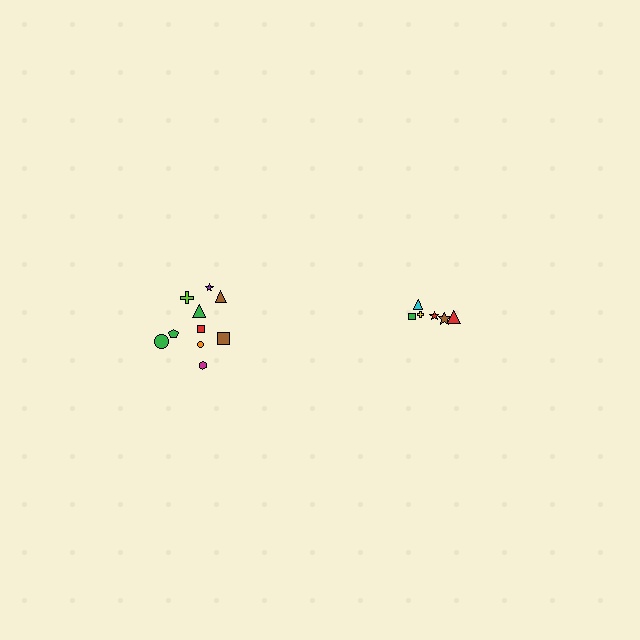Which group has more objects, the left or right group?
The left group.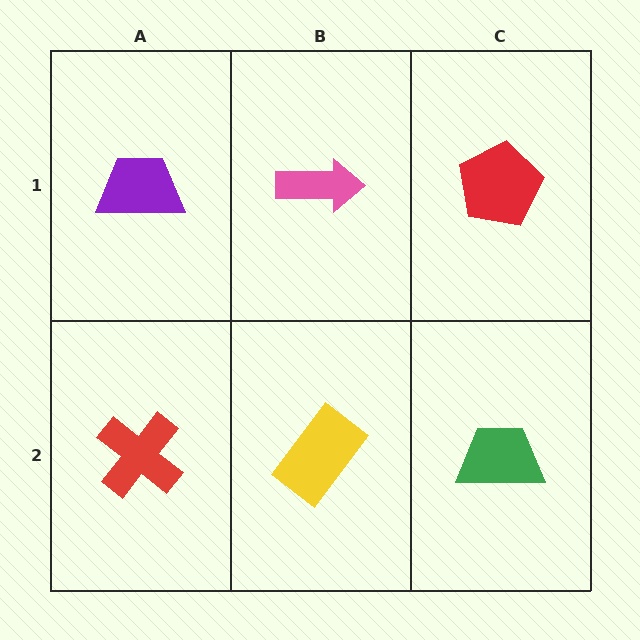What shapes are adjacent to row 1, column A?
A red cross (row 2, column A), a pink arrow (row 1, column B).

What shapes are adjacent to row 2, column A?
A purple trapezoid (row 1, column A), a yellow rectangle (row 2, column B).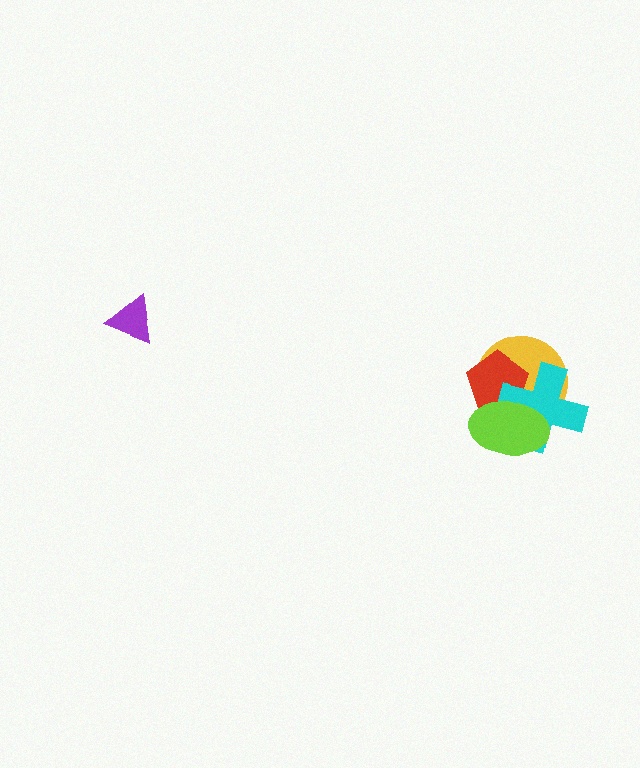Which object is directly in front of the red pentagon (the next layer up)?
The cyan cross is directly in front of the red pentagon.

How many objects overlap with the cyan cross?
3 objects overlap with the cyan cross.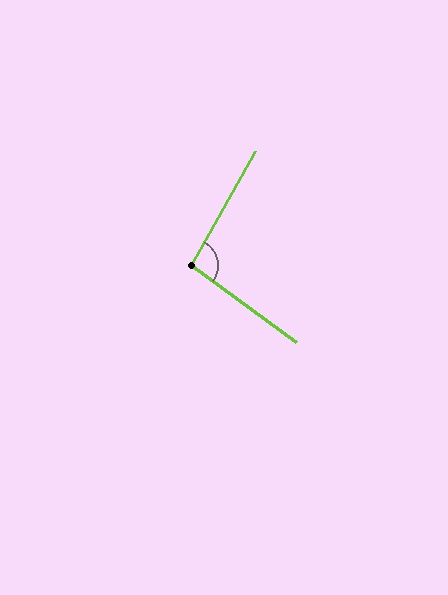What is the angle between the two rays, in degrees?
Approximately 97 degrees.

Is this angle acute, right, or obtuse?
It is obtuse.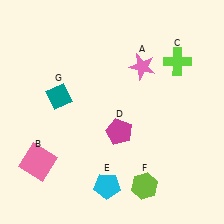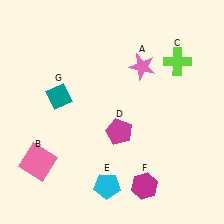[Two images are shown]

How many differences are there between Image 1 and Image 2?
There is 1 difference between the two images.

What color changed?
The hexagon (F) changed from lime in Image 1 to magenta in Image 2.